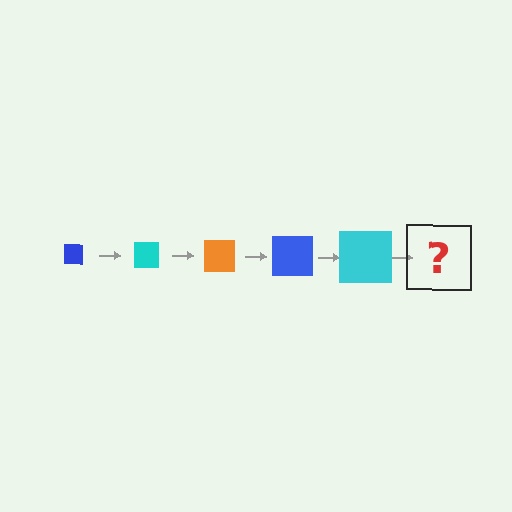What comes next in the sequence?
The next element should be an orange square, larger than the previous one.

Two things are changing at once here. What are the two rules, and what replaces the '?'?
The two rules are that the square grows larger each step and the color cycles through blue, cyan, and orange. The '?' should be an orange square, larger than the previous one.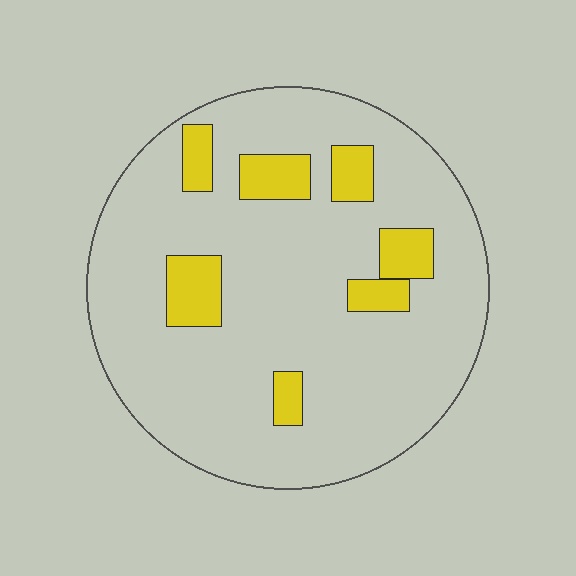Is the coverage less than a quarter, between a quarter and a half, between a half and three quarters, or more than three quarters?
Less than a quarter.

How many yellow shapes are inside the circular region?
7.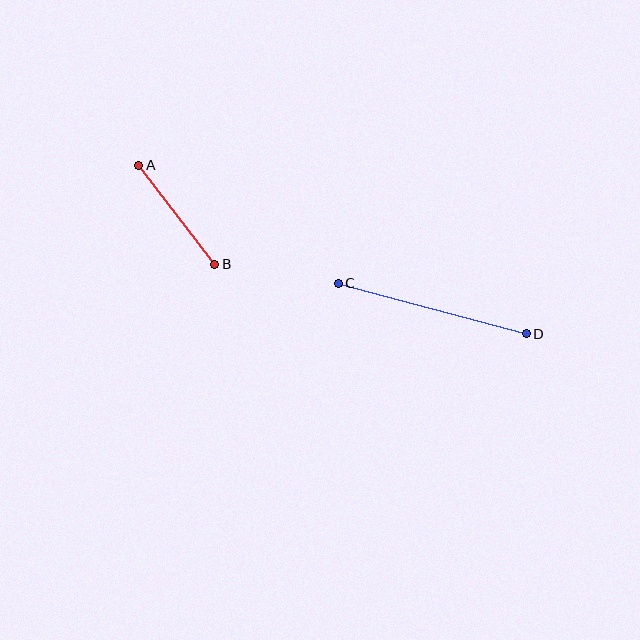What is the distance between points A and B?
The distance is approximately 125 pixels.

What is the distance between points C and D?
The distance is approximately 195 pixels.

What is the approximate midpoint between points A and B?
The midpoint is at approximately (177, 215) pixels.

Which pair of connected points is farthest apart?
Points C and D are farthest apart.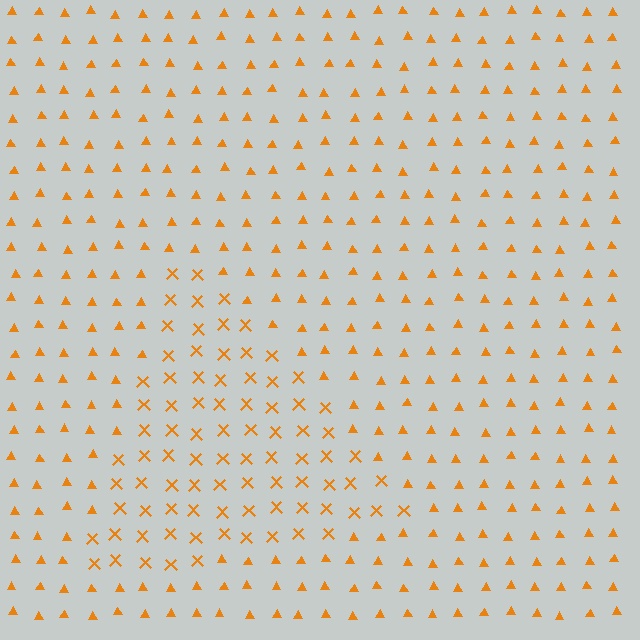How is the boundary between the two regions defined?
The boundary is defined by a change in element shape: X marks inside vs. triangles outside. All elements share the same color and spacing.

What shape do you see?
I see a triangle.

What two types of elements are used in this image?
The image uses X marks inside the triangle region and triangles outside it.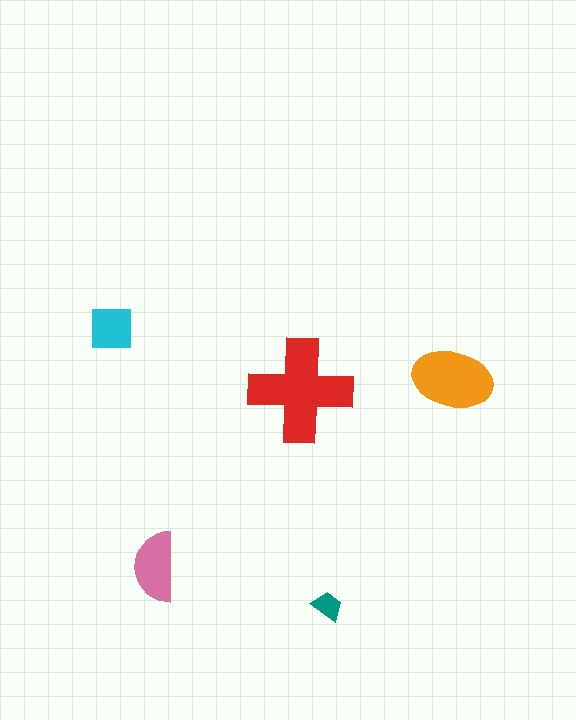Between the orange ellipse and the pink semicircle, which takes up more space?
The orange ellipse.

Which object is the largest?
The red cross.